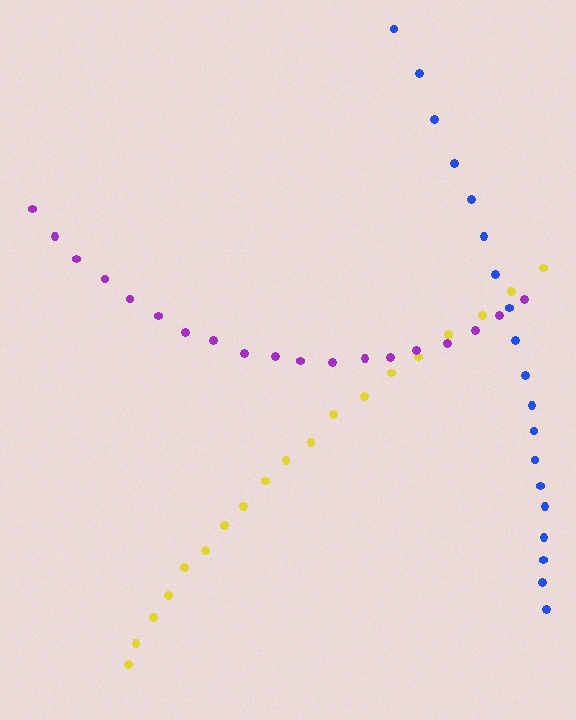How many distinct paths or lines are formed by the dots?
There are 3 distinct paths.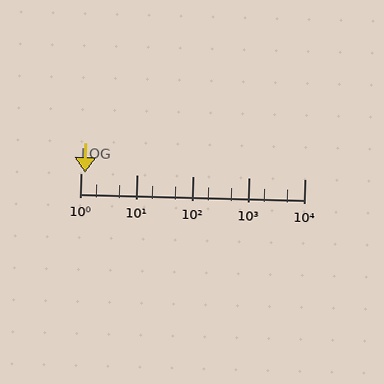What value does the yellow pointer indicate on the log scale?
The pointer indicates approximately 1.2.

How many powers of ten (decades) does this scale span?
The scale spans 4 decades, from 1 to 10000.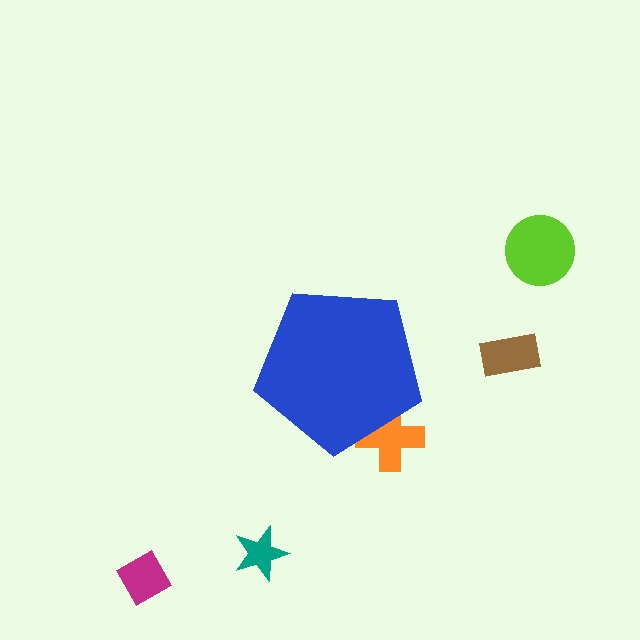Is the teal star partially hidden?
No, the teal star is fully visible.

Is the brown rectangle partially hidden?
No, the brown rectangle is fully visible.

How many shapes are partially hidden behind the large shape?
1 shape is partially hidden.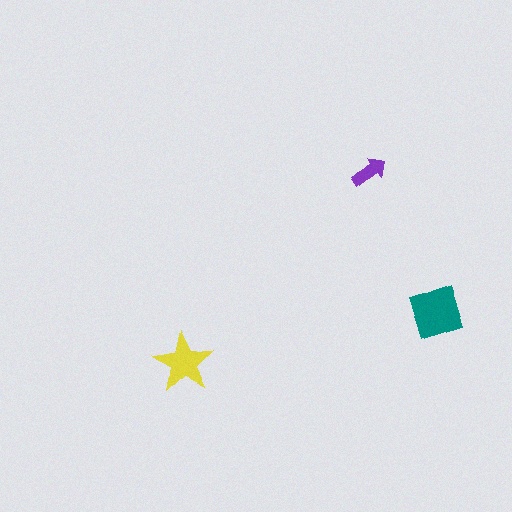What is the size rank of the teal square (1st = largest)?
1st.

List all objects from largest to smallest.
The teal square, the yellow star, the purple arrow.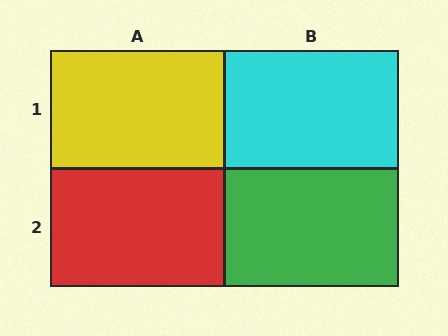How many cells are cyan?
1 cell is cyan.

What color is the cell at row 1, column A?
Yellow.